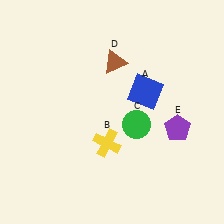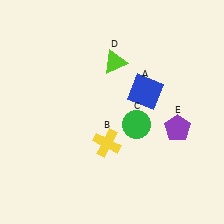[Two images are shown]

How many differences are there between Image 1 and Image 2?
There is 1 difference between the two images.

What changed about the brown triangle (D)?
In Image 1, D is brown. In Image 2, it changed to lime.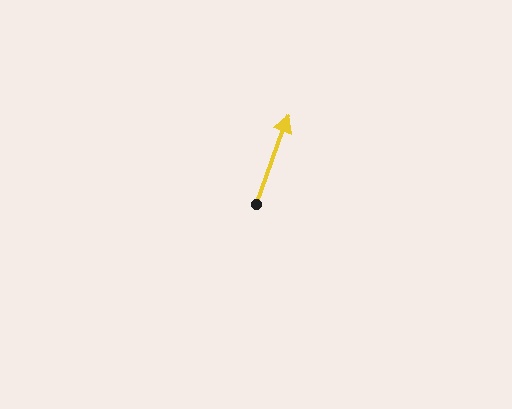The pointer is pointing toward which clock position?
Roughly 1 o'clock.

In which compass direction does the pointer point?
North.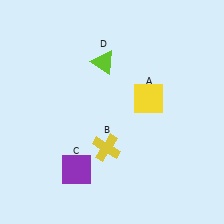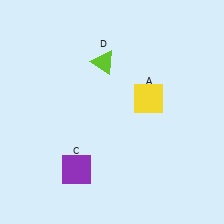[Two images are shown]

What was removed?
The yellow cross (B) was removed in Image 2.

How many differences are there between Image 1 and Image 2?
There is 1 difference between the two images.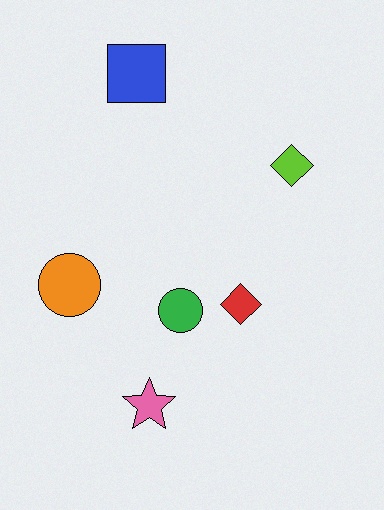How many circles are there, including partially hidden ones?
There are 2 circles.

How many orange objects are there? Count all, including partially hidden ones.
There is 1 orange object.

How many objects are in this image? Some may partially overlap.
There are 6 objects.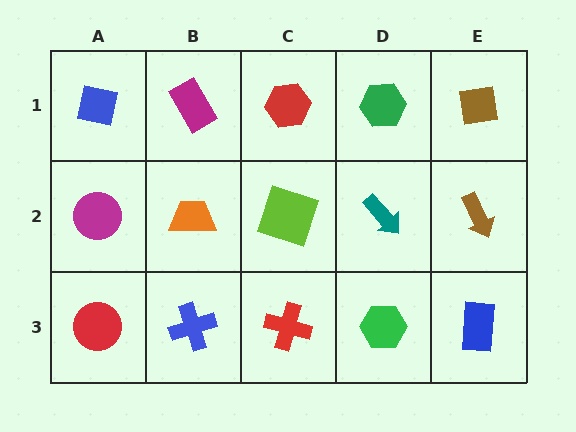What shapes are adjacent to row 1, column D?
A teal arrow (row 2, column D), a red hexagon (row 1, column C), a brown square (row 1, column E).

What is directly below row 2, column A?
A red circle.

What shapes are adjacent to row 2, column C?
A red hexagon (row 1, column C), a red cross (row 3, column C), an orange trapezoid (row 2, column B), a teal arrow (row 2, column D).